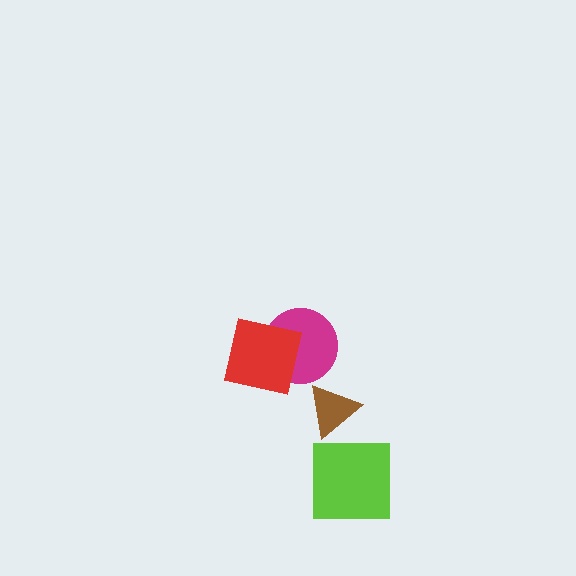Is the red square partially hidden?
No, no other shape covers it.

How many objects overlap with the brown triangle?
0 objects overlap with the brown triangle.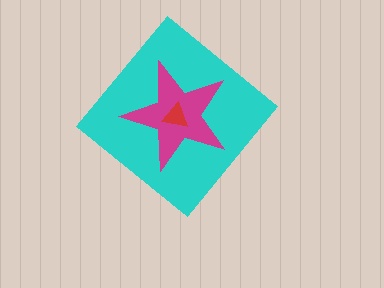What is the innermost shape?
The red triangle.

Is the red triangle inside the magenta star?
Yes.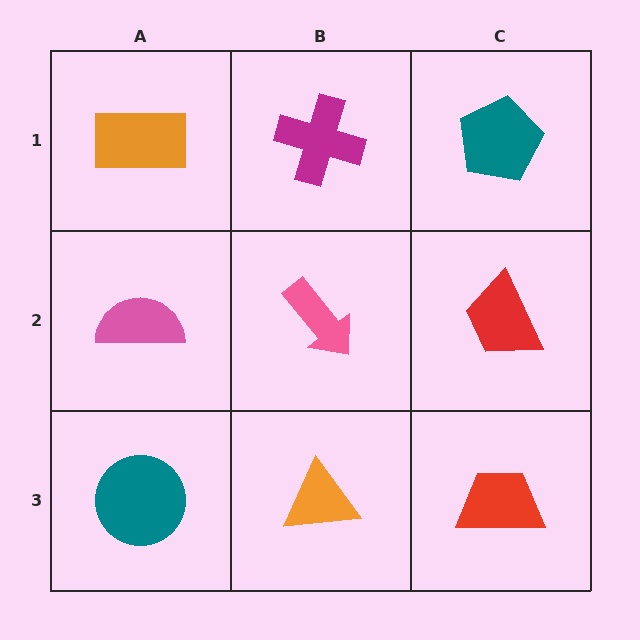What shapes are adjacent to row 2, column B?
A magenta cross (row 1, column B), an orange triangle (row 3, column B), a pink semicircle (row 2, column A), a red trapezoid (row 2, column C).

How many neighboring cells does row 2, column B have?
4.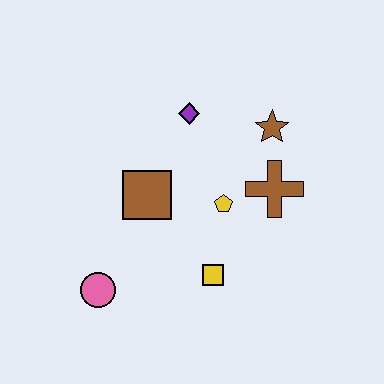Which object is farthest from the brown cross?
The pink circle is farthest from the brown cross.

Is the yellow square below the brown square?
Yes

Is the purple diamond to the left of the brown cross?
Yes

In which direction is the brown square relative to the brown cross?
The brown square is to the left of the brown cross.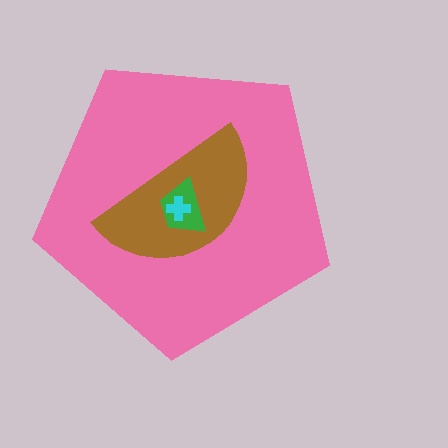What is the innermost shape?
The cyan cross.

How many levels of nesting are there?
4.